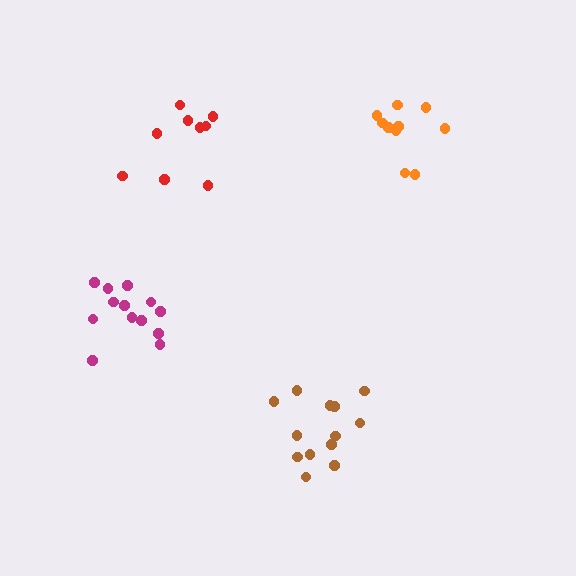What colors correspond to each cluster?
The clusters are colored: brown, magenta, orange, red.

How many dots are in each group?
Group 1: 13 dots, Group 2: 13 dots, Group 3: 10 dots, Group 4: 9 dots (45 total).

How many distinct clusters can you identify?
There are 4 distinct clusters.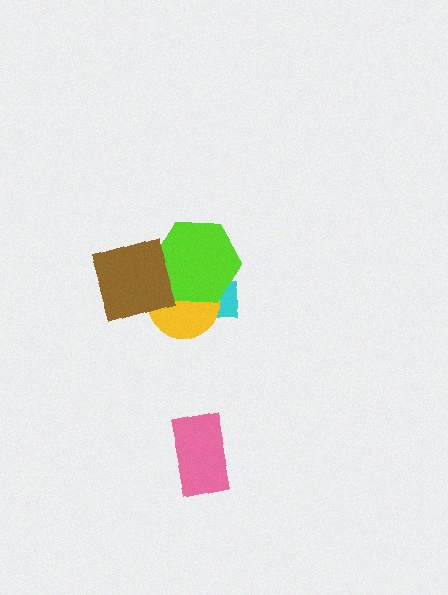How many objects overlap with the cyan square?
2 objects overlap with the cyan square.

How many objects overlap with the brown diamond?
2 objects overlap with the brown diamond.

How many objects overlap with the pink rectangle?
0 objects overlap with the pink rectangle.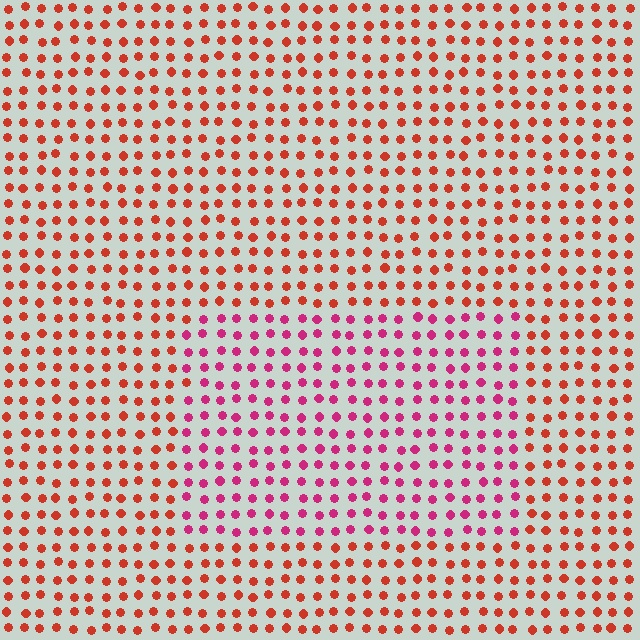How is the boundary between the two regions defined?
The boundary is defined purely by a slight shift in hue (about 38 degrees). Spacing, size, and orientation are identical on both sides.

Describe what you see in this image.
The image is filled with small red elements in a uniform arrangement. A rectangle-shaped region is visible where the elements are tinted to a slightly different hue, forming a subtle color boundary.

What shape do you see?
I see a rectangle.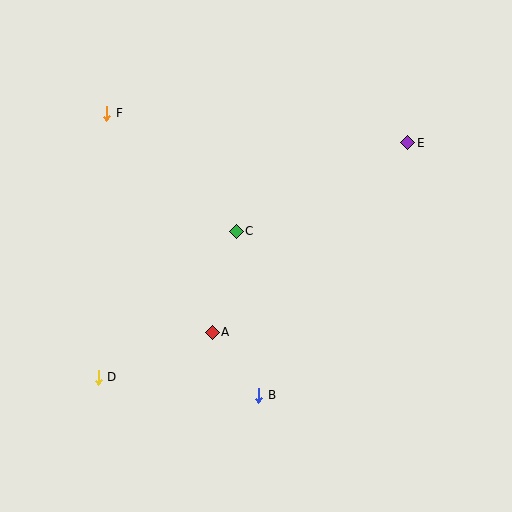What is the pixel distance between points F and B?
The distance between F and B is 320 pixels.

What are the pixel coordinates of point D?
Point D is at (98, 377).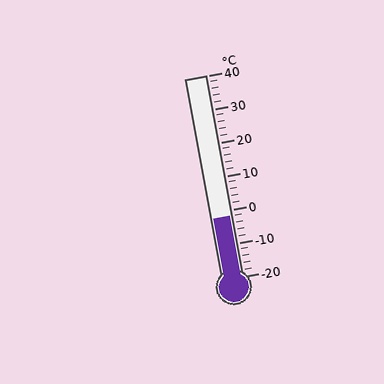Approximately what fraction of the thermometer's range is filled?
The thermometer is filled to approximately 30% of its range.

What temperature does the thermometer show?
The thermometer shows approximately -2°C.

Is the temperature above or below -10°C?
The temperature is above -10°C.